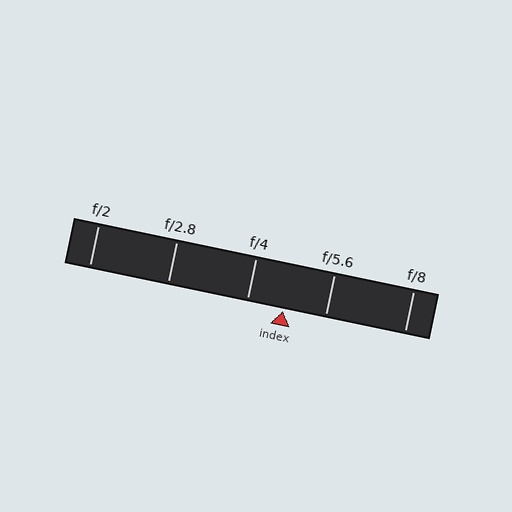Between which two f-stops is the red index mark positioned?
The index mark is between f/4 and f/5.6.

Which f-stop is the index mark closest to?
The index mark is closest to f/4.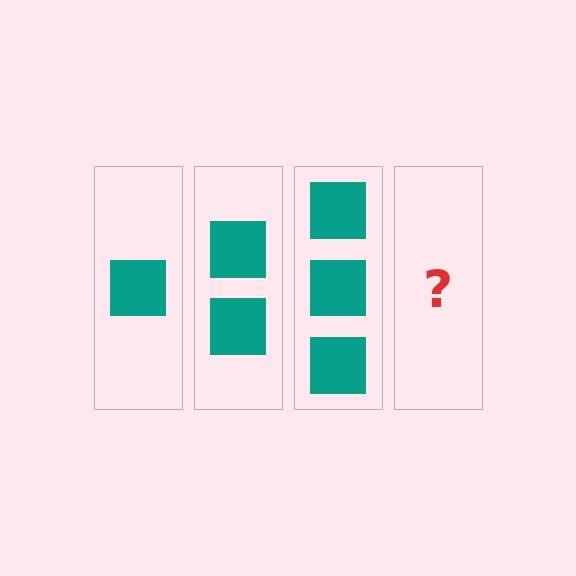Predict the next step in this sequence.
The next step is 4 squares.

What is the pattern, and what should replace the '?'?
The pattern is that each step adds one more square. The '?' should be 4 squares.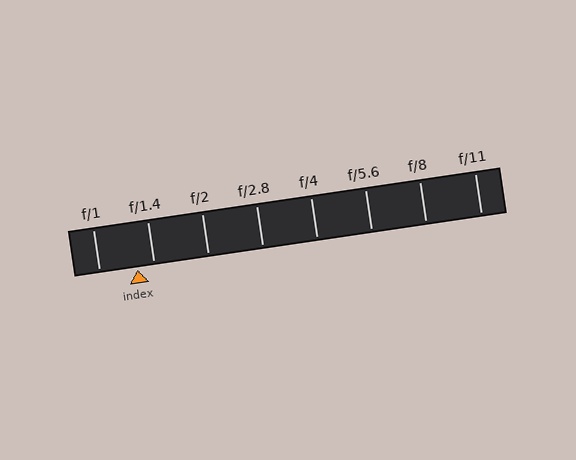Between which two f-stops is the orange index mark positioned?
The index mark is between f/1 and f/1.4.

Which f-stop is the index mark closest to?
The index mark is closest to f/1.4.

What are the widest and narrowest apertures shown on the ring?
The widest aperture shown is f/1 and the narrowest is f/11.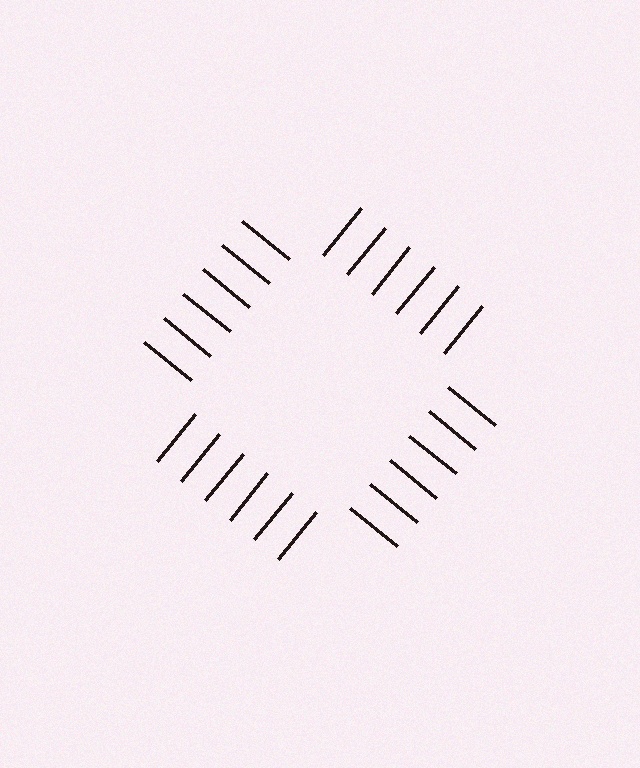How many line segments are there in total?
24 — 6 along each of the 4 edges.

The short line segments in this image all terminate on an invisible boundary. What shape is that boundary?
An illusory square — the line segments terminate on its edges but no continuous stroke is drawn.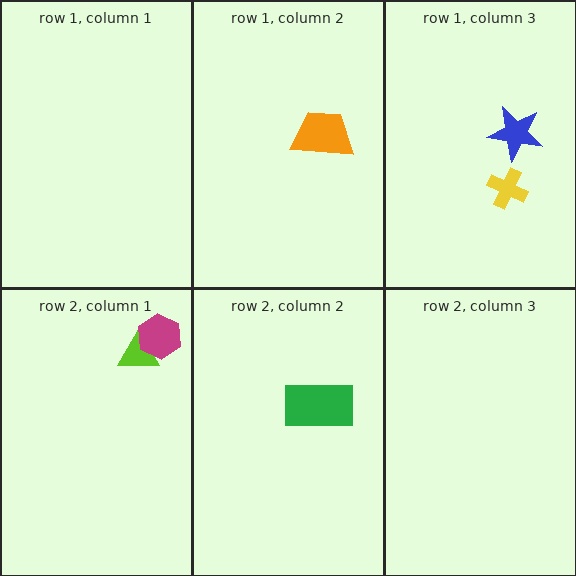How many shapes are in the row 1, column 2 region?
1.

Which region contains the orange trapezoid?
The row 1, column 2 region.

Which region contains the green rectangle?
The row 2, column 2 region.